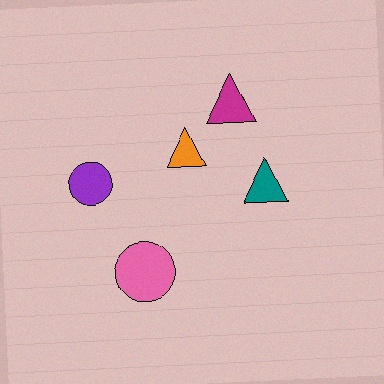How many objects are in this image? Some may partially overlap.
There are 5 objects.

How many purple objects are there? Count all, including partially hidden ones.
There is 1 purple object.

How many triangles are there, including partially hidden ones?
There are 3 triangles.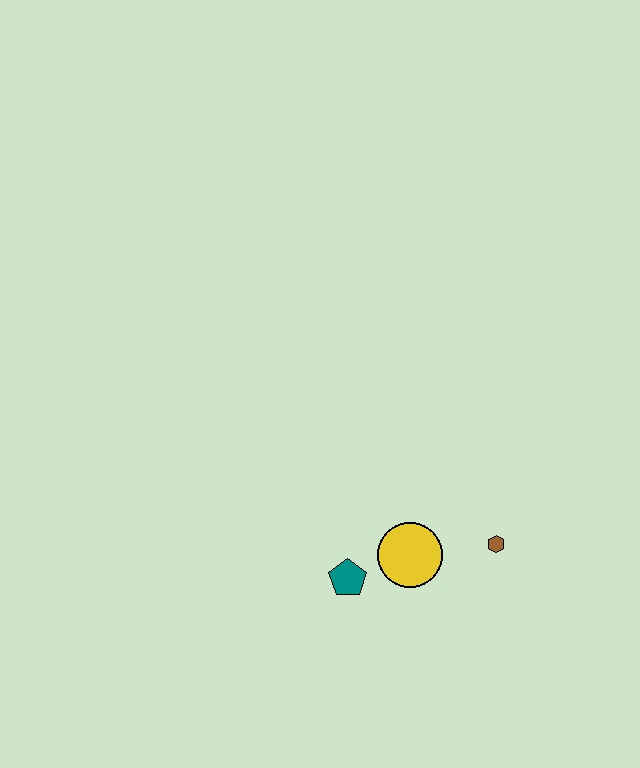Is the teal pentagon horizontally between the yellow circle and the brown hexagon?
No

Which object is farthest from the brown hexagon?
The teal pentagon is farthest from the brown hexagon.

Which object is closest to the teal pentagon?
The yellow circle is closest to the teal pentagon.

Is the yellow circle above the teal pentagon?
Yes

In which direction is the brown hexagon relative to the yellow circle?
The brown hexagon is to the right of the yellow circle.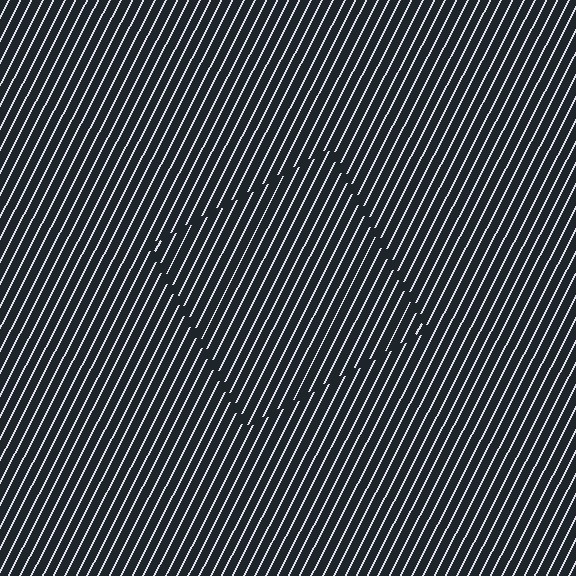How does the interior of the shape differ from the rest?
The interior of the shape contains the same grating, shifted by half a period — the contour is defined by the phase discontinuity where line-ends from the inner and outer gratings abut.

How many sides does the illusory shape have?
4 sides — the line-ends trace a square.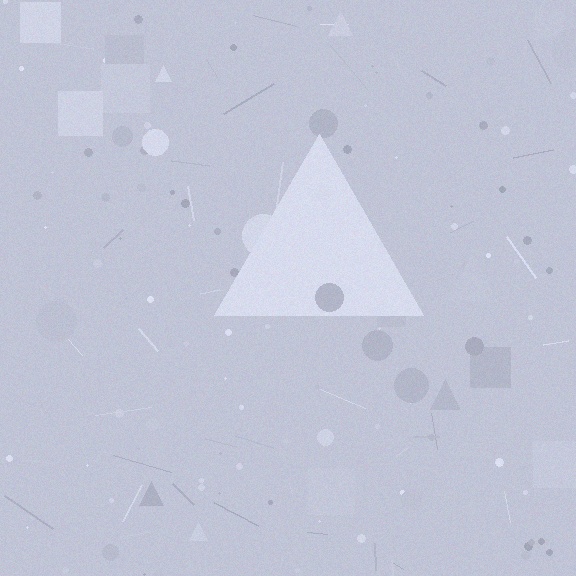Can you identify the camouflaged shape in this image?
The camouflaged shape is a triangle.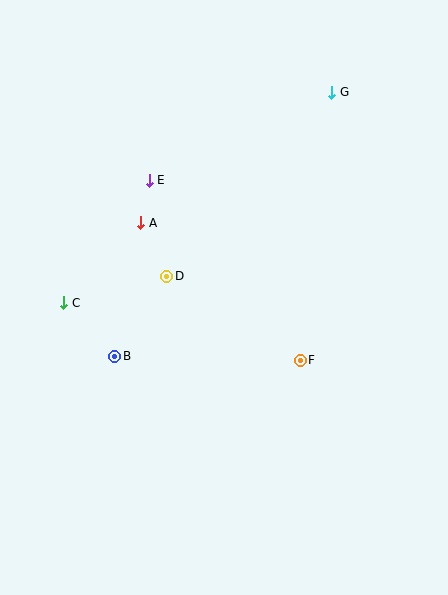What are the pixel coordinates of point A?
Point A is at (141, 223).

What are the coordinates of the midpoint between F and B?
The midpoint between F and B is at (208, 358).